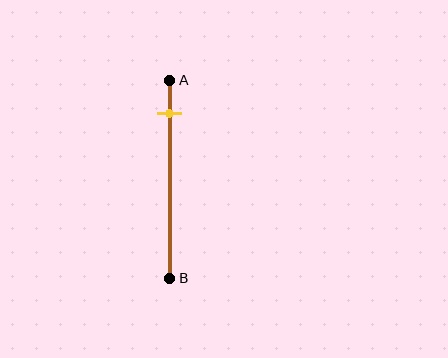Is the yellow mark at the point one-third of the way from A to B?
No, the mark is at about 15% from A, not at the 33% one-third point.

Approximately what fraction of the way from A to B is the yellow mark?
The yellow mark is approximately 15% of the way from A to B.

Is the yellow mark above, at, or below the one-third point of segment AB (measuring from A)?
The yellow mark is above the one-third point of segment AB.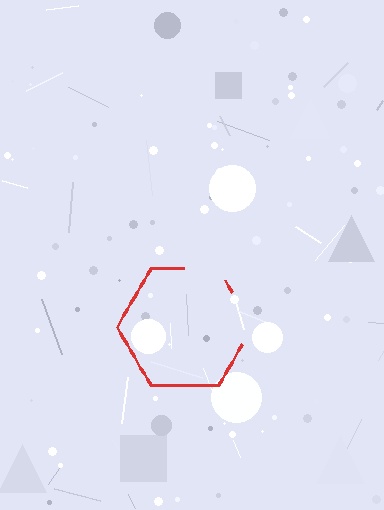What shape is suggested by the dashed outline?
The dashed outline suggests a hexagon.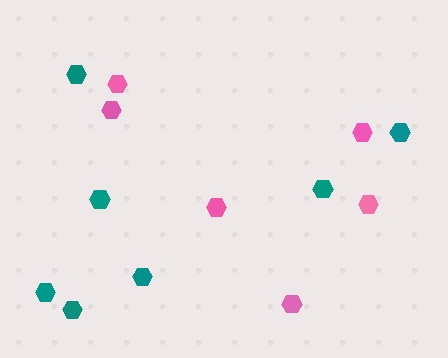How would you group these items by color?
There are 2 groups: one group of teal hexagons (7) and one group of pink hexagons (6).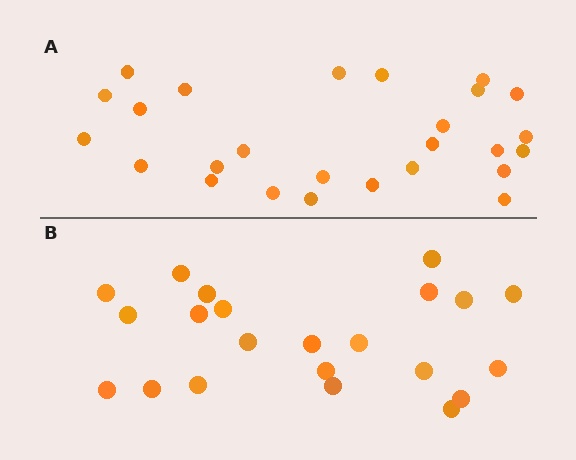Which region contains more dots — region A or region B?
Region A (the top region) has more dots.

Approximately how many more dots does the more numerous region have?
Region A has about 4 more dots than region B.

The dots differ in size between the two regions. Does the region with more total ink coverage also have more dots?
No. Region B has more total ink coverage because its dots are larger, but region A actually contains more individual dots. Total area can be misleading — the number of items is what matters here.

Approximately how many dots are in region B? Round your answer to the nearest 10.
About 20 dots. (The exact count is 22, which rounds to 20.)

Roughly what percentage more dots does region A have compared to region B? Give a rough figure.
About 20% more.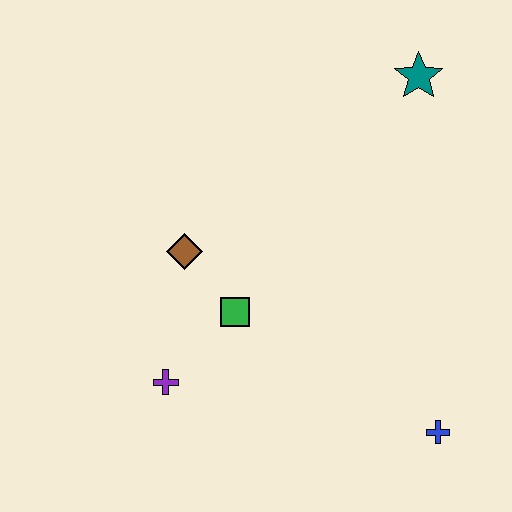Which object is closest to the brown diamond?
The green square is closest to the brown diamond.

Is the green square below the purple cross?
No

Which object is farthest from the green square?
The teal star is farthest from the green square.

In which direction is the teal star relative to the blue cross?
The teal star is above the blue cross.